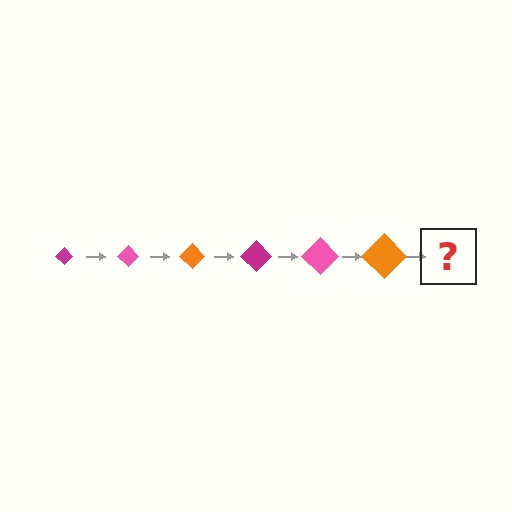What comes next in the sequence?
The next element should be a magenta diamond, larger than the previous one.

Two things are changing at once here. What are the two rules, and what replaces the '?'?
The two rules are that the diamond grows larger each step and the color cycles through magenta, pink, and orange. The '?' should be a magenta diamond, larger than the previous one.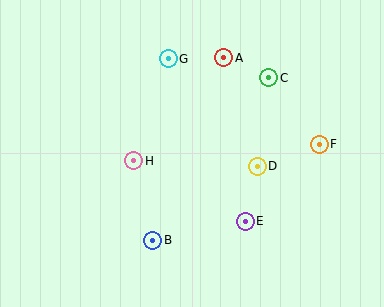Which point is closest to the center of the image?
Point H at (134, 161) is closest to the center.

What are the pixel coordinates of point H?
Point H is at (134, 161).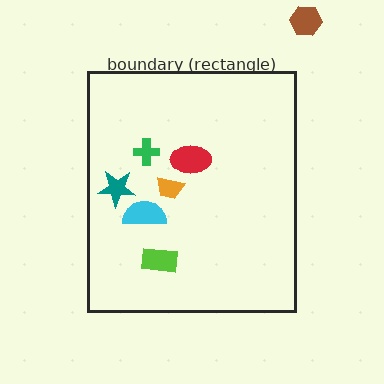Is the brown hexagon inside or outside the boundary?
Outside.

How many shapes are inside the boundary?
6 inside, 1 outside.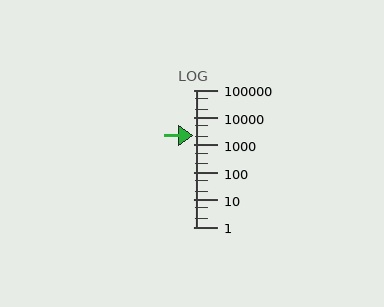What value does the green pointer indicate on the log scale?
The pointer indicates approximately 2100.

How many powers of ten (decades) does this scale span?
The scale spans 5 decades, from 1 to 100000.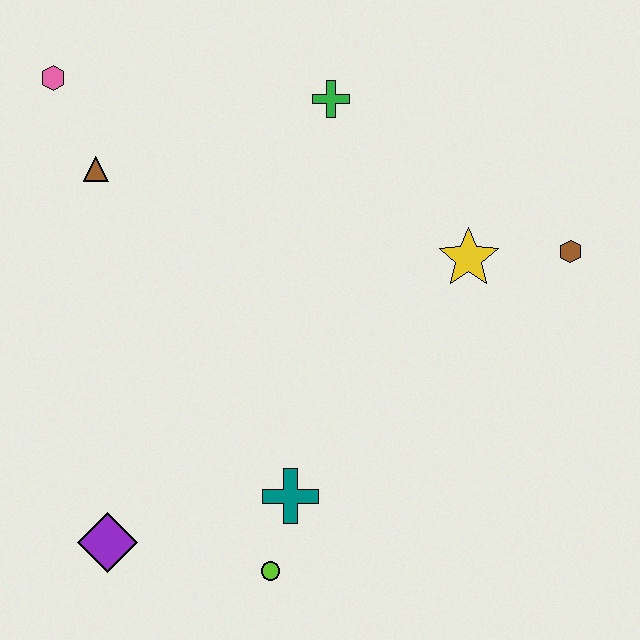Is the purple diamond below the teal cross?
Yes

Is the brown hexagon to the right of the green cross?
Yes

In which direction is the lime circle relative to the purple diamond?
The lime circle is to the right of the purple diamond.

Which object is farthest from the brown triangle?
The brown hexagon is farthest from the brown triangle.